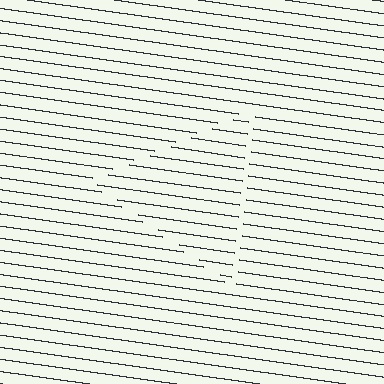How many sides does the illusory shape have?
3 sides — the line-ends trace a triangle.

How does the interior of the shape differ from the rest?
The interior of the shape contains the same grating, shifted by half a period — the contour is defined by the phase discontinuity where line-ends from the inner and outer gratings abut.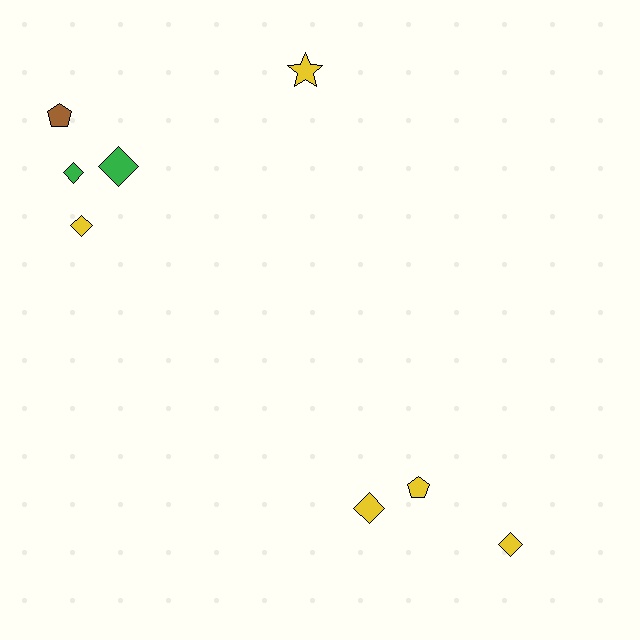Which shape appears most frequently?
Diamond, with 5 objects.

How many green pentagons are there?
There are no green pentagons.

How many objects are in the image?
There are 8 objects.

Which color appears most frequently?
Yellow, with 5 objects.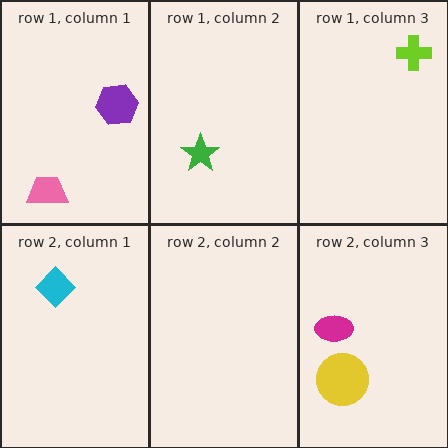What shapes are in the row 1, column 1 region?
The pink trapezoid, the purple hexagon.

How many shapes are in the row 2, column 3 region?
2.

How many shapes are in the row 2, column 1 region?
1.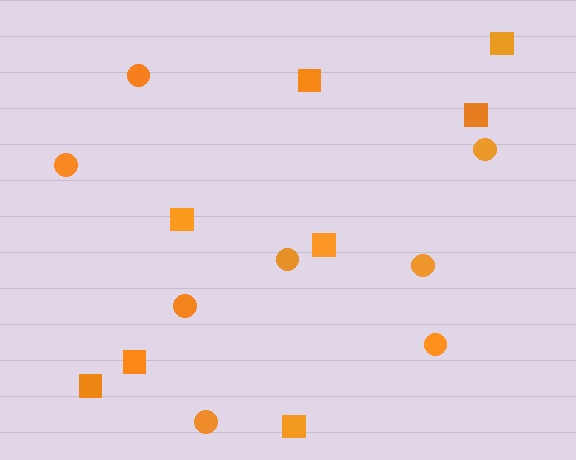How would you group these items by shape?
There are 2 groups: one group of circles (8) and one group of squares (8).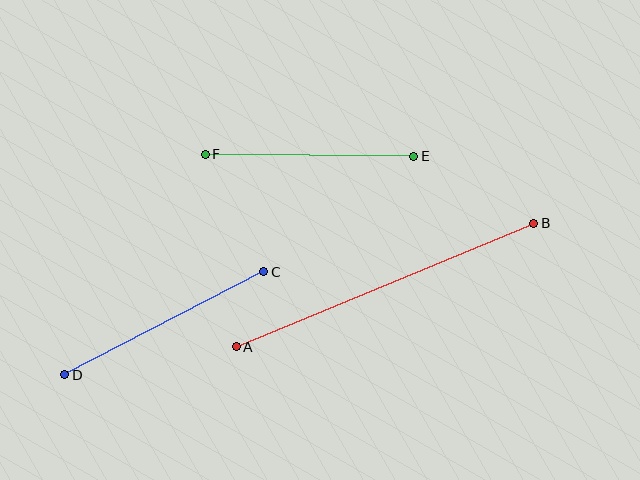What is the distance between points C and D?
The distance is approximately 224 pixels.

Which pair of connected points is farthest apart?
Points A and B are farthest apart.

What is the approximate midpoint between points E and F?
The midpoint is at approximately (310, 155) pixels.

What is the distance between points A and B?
The distance is approximately 322 pixels.